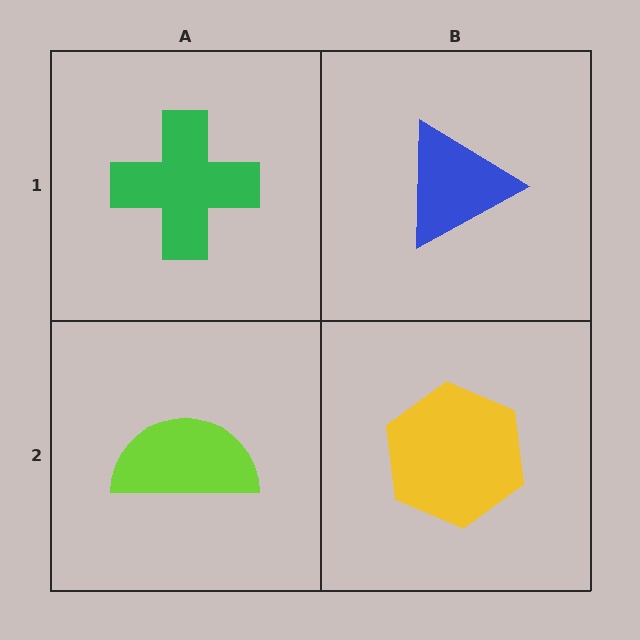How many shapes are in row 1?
2 shapes.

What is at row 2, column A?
A lime semicircle.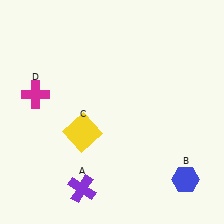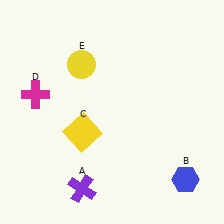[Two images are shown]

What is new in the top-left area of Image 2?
A yellow circle (E) was added in the top-left area of Image 2.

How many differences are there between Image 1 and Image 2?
There is 1 difference between the two images.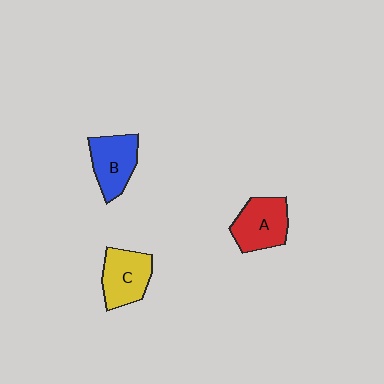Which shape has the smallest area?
Shape B (blue).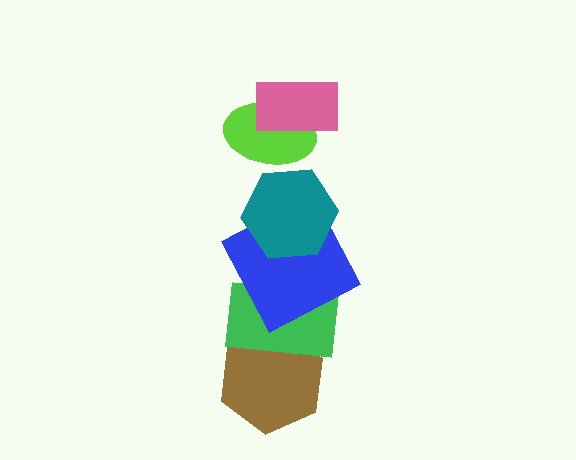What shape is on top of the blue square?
The teal hexagon is on top of the blue square.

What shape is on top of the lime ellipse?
The pink rectangle is on top of the lime ellipse.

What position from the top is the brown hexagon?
The brown hexagon is 6th from the top.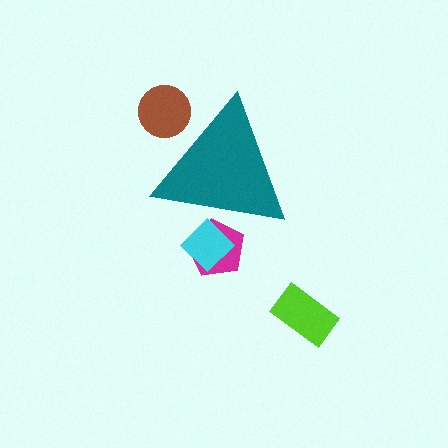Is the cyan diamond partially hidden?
Yes, the cyan diamond is partially hidden behind the teal triangle.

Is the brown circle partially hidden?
Yes, the brown circle is partially hidden behind the teal triangle.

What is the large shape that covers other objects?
A teal triangle.